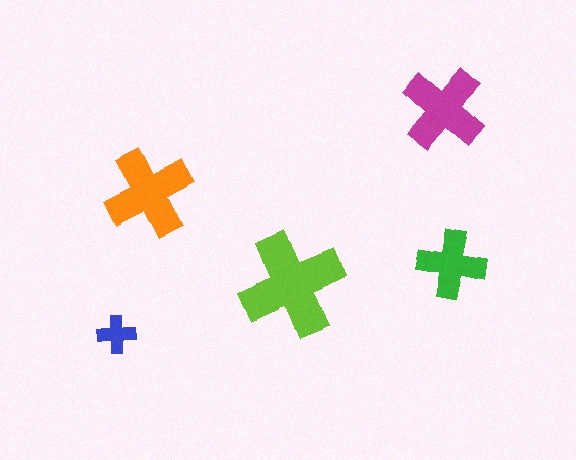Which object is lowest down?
The blue cross is bottommost.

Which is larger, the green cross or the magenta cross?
The magenta one.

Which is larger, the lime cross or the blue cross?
The lime one.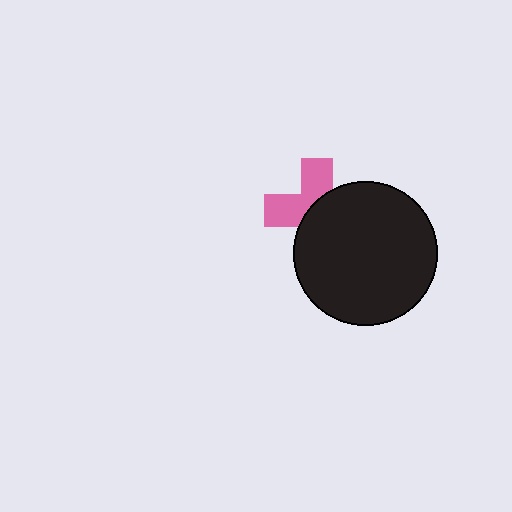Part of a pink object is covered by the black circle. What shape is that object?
It is a cross.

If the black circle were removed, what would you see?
You would see the complete pink cross.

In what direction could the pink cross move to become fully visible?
The pink cross could move toward the upper-left. That would shift it out from behind the black circle entirely.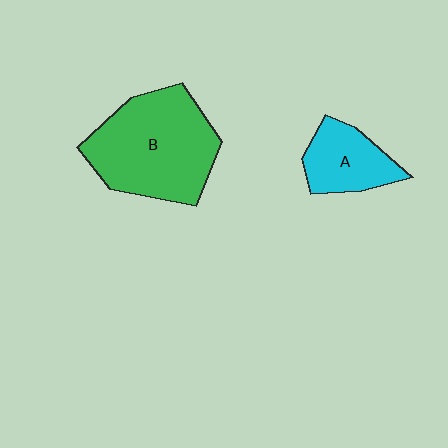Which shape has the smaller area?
Shape A (cyan).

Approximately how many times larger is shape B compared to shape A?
Approximately 2.2 times.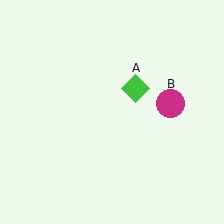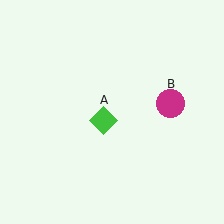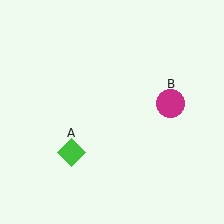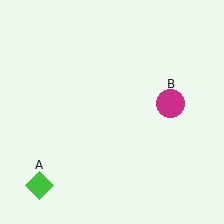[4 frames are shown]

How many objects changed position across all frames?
1 object changed position: green diamond (object A).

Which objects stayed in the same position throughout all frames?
Magenta circle (object B) remained stationary.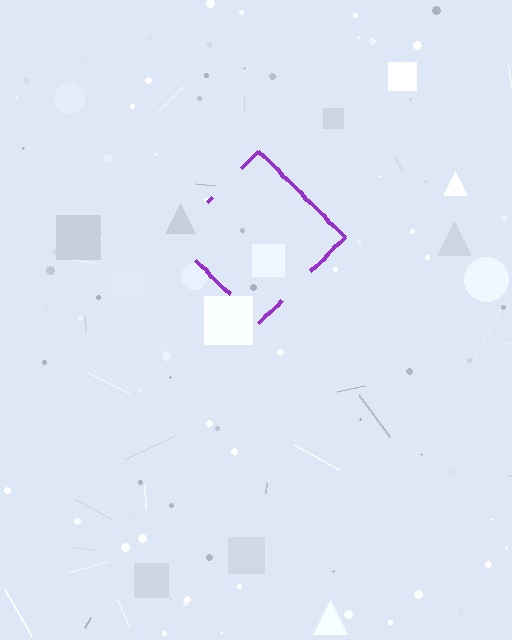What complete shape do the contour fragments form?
The contour fragments form a diamond.